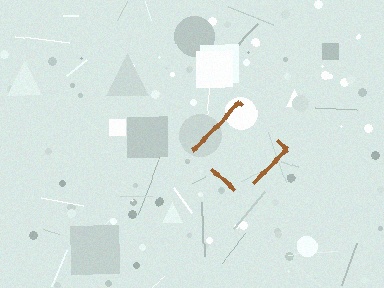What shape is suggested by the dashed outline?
The dashed outline suggests a diamond.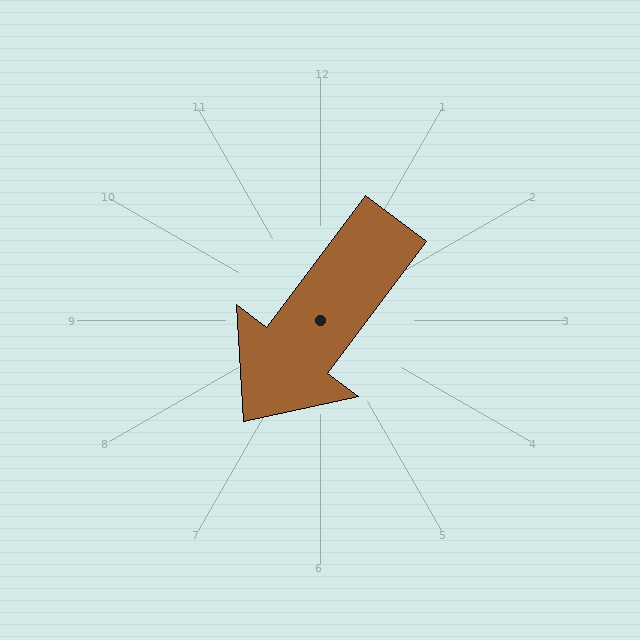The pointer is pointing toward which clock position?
Roughly 7 o'clock.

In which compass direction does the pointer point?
Southwest.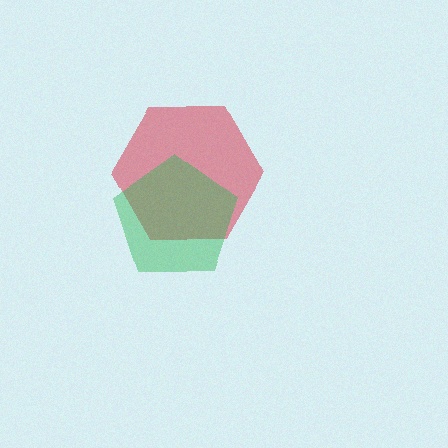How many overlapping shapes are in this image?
There are 2 overlapping shapes in the image.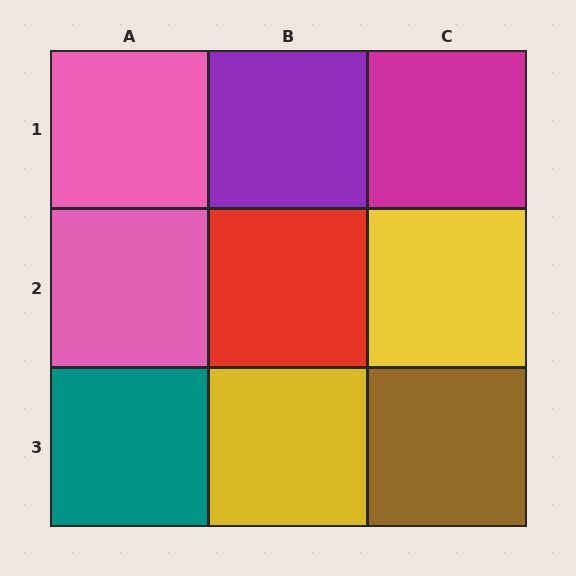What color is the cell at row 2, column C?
Yellow.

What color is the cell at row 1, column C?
Magenta.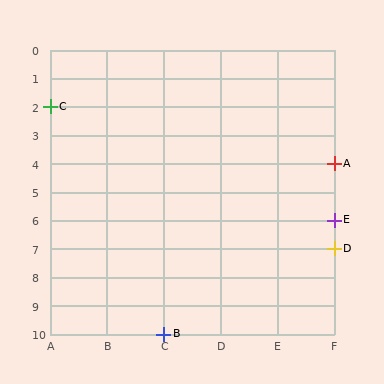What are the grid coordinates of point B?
Point B is at grid coordinates (C, 10).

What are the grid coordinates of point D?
Point D is at grid coordinates (F, 7).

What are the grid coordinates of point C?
Point C is at grid coordinates (A, 2).